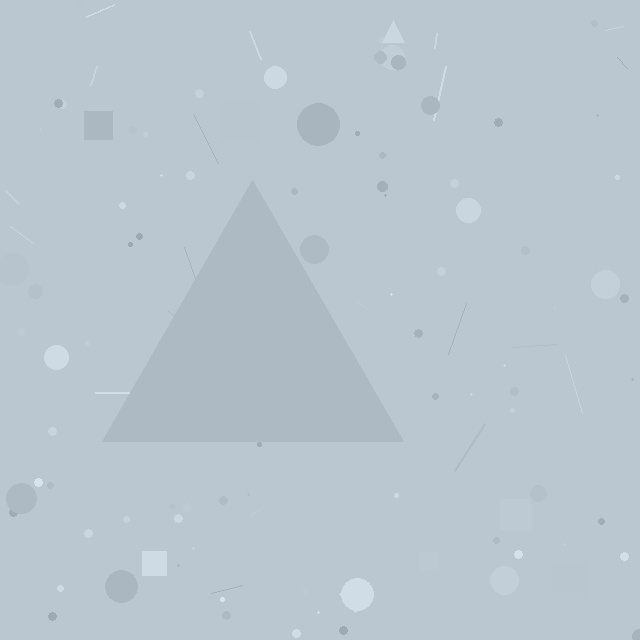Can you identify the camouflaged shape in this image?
The camouflaged shape is a triangle.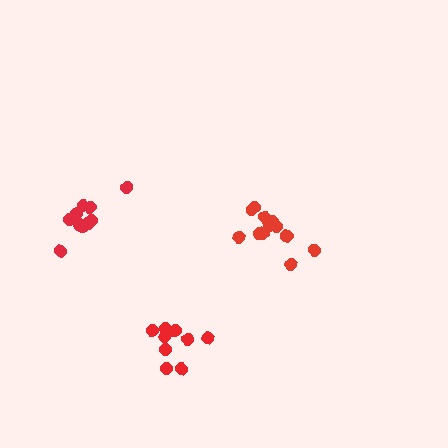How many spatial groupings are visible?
There are 3 spatial groupings.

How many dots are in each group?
Group 1: 12 dots, Group 2: 10 dots, Group 3: 10 dots (32 total).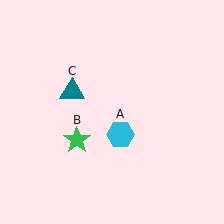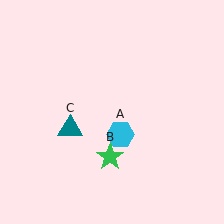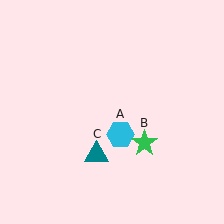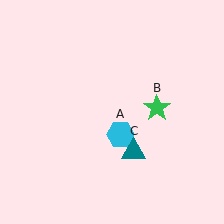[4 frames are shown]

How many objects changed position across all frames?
2 objects changed position: green star (object B), teal triangle (object C).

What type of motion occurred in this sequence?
The green star (object B), teal triangle (object C) rotated counterclockwise around the center of the scene.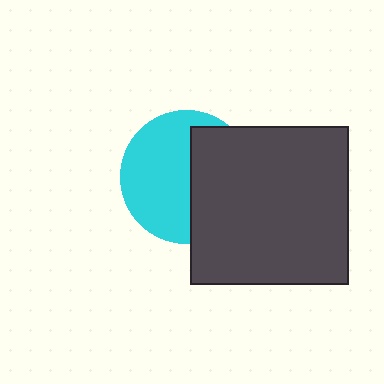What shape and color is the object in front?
The object in front is a dark gray square.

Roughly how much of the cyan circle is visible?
About half of it is visible (roughly 56%).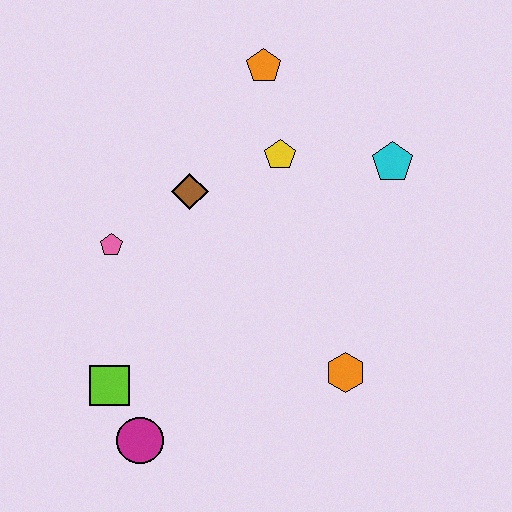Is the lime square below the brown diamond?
Yes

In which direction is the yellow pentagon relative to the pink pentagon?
The yellow pentagon is to the right of the pink pentagon.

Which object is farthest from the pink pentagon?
The cyan pentagon is farthest from the pink pentagon.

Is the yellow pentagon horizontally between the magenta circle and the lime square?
No